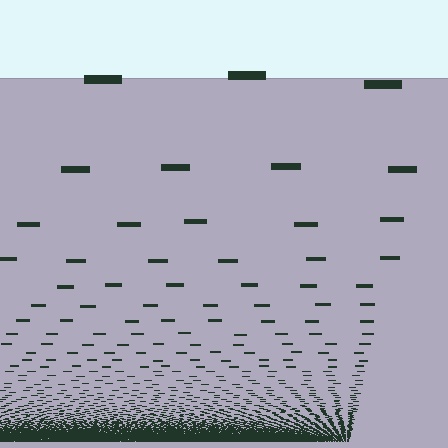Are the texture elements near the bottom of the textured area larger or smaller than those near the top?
Smaller. The gradient is inverted — elements near the bottom are smaller and denser.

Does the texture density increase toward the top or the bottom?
Density increases toward the bottom.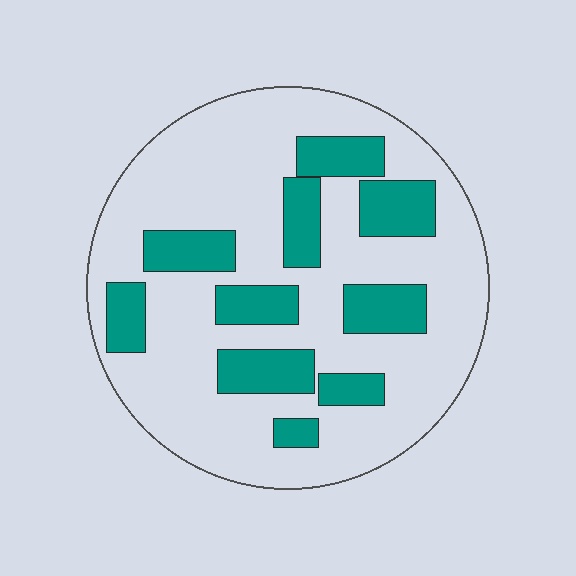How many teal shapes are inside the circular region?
10.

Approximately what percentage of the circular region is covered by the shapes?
Approximately 25%.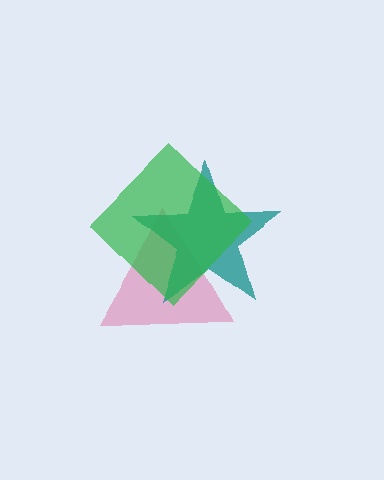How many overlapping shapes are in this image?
There are 3 overlapping shapes in the image.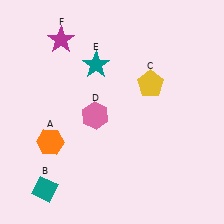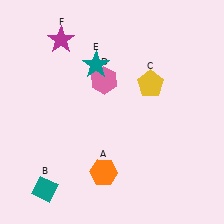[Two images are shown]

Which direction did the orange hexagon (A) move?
The orange hexagon (A) moved right.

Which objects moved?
The objects that moved are: the orange hexagon (A), the pink hexagon (D).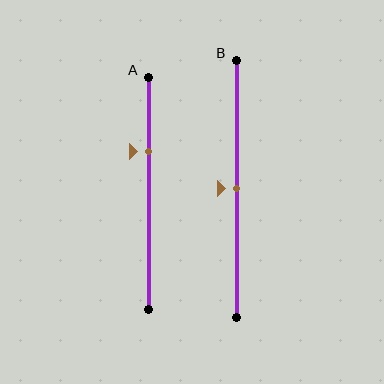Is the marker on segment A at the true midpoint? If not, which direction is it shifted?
No, the marker on segment A is shifted upward by about 18% of the segment length.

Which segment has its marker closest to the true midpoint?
Segment B has its marker closest to the true midpoint.